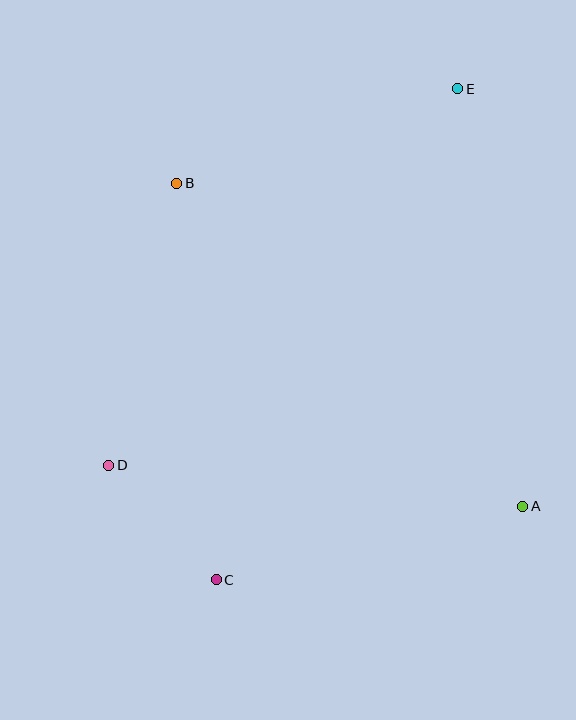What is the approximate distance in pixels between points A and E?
The distance between A and E is approximately 422 pixels.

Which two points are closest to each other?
Points C and D are closest to each other.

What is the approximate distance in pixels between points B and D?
The distance between B and D is approximately 290 pixels.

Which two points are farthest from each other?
Points C and E are farthest from each other.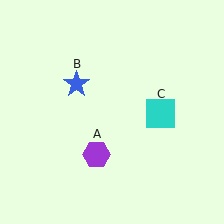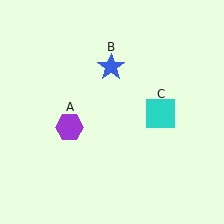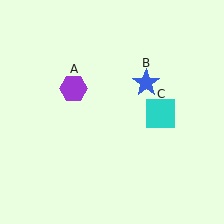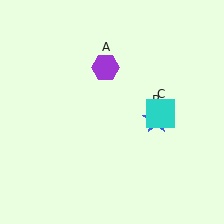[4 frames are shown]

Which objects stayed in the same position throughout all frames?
Cyan square (object C) remained stationary.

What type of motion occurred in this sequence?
The purple hexagon (object A), blue star (object B) rotated clockwise around the center of the scene.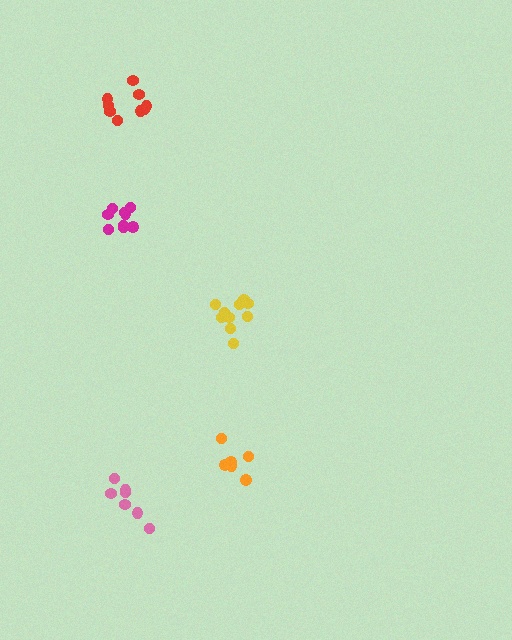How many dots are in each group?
Group 1: 7 dots, Group 2: 7 dots, Group 3: 9 dots, Group 4: 9 dots, Group 5: 10 dots (42 total).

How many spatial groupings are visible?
There are 5 spatial groupings.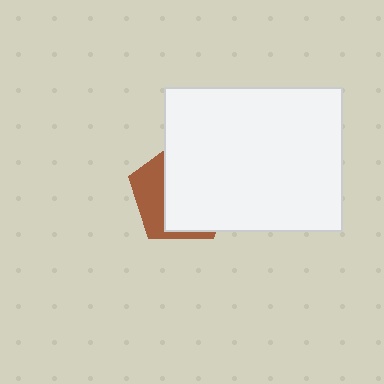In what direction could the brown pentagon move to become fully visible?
The brown pentagon could move left. That would shift it out from behind the white rectangle entirely.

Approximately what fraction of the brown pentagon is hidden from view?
Roughly 67% of the brown pentagon is hidden behind the white rectangle.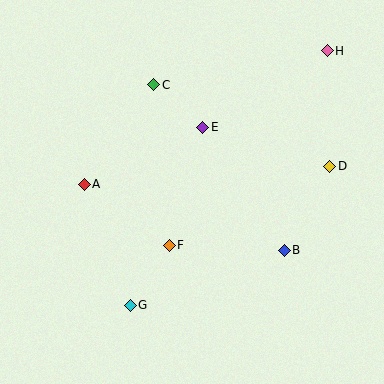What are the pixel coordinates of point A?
Point A is at (84, 184).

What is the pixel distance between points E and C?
The distance between E and C is 65 pixels.